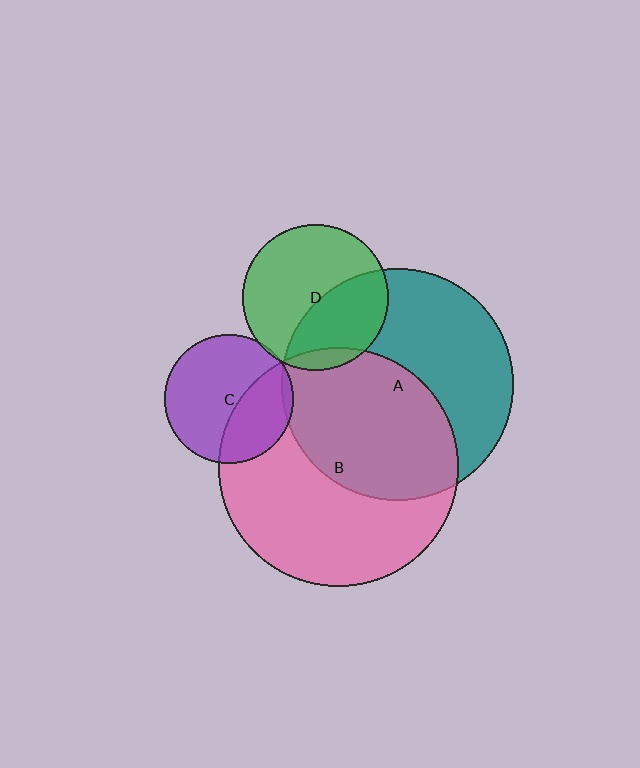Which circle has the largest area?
Circle B (pink).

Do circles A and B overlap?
Yes.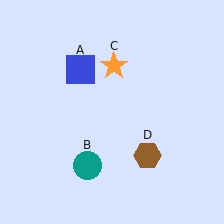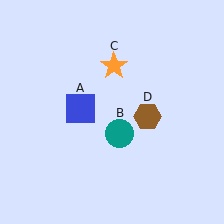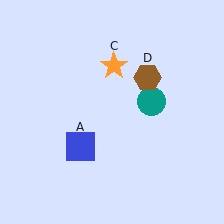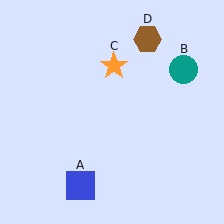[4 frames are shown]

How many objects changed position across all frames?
3 objects changed position: blue square (object A), teal circle (object B), brown hexagon (object D).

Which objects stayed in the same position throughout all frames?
Orange star (object C) remained stationary.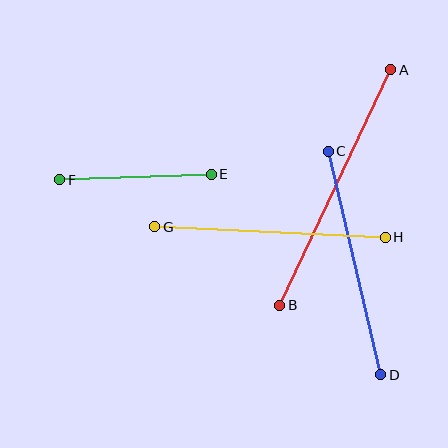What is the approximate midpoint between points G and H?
The midpoint is at approximately (270, 232) pixels.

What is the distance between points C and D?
The distance is approximately 230 pixels.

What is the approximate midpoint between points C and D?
The midpoint is at approximately (355, 263) pixels.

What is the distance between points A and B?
The distance is approximately 260 pixels.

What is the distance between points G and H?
The distance is approximately 231 pixels.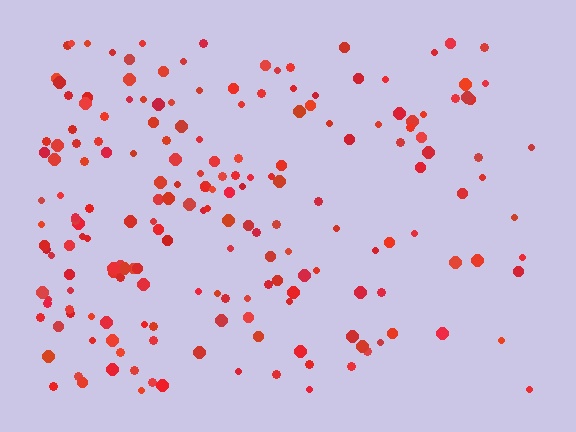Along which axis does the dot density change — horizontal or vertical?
Horizontal.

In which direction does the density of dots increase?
From right to left, with the left side densest.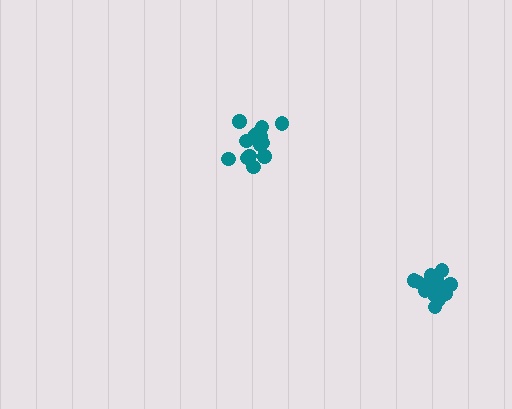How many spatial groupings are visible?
There are 2 spatial groupings.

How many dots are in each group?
Group 1: 15 dots, Group 2: 18 dots (33 total).